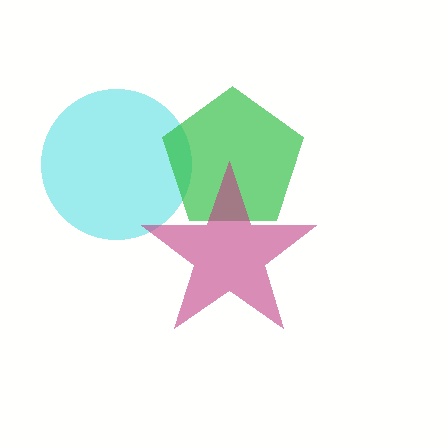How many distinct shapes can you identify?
There are 3 distinct shapes: a cyan circle, a green pentagon, a magenta star.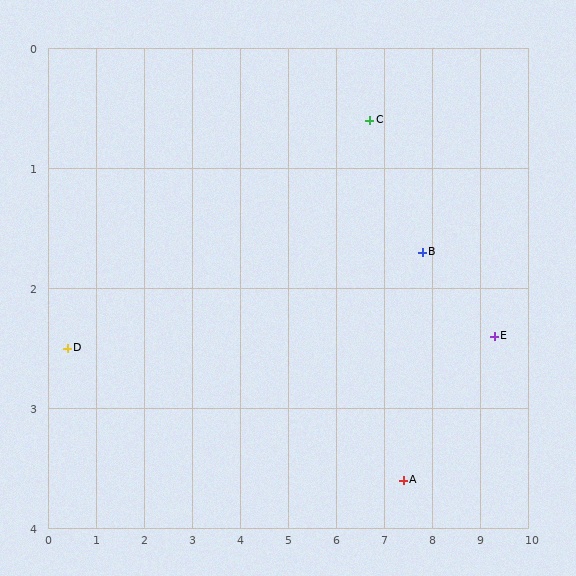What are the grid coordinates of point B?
Point B is at approximately (7.8, 1.7).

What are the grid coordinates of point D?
Point D is at approximately (0.4, 2.5).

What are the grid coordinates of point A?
Point A is at approximately (7.4, 3.6).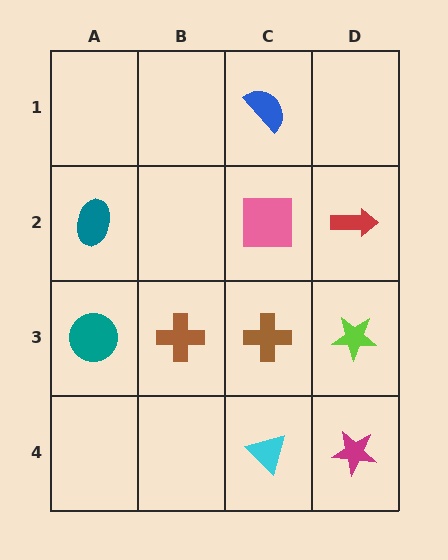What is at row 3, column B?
A brown cross.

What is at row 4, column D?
A magenta star.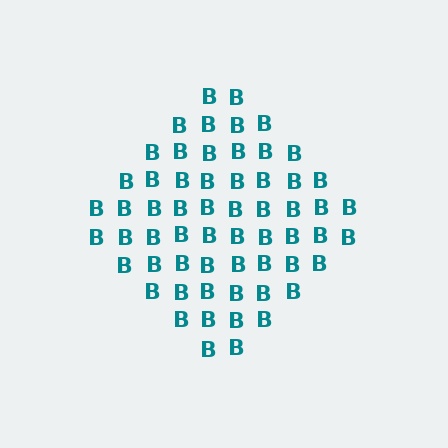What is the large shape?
The large shape is a diamond.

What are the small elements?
The small elements are letter B's.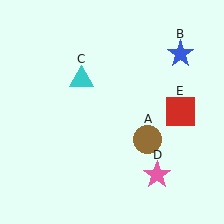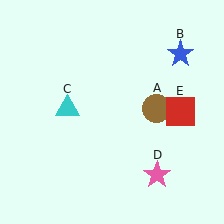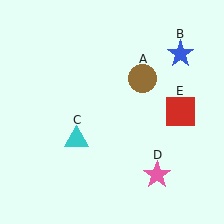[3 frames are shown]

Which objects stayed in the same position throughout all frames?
Blue star (object B) and pink star (object D) and red square (object E) remained stationary.